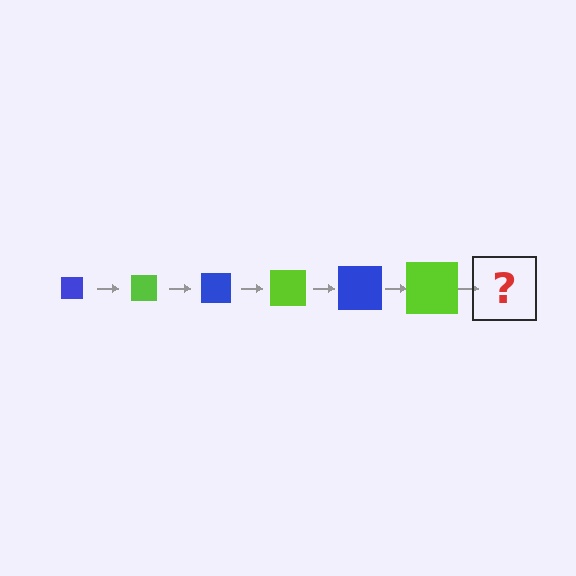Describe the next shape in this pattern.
It should be a blue square, larger than the previous one.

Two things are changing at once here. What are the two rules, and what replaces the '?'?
The two rules are that the square grows larger each step and the color cycles through blue and lime. The '?' should be a blue square, larger than the previous one.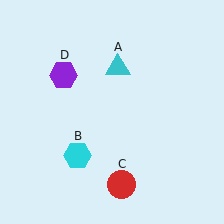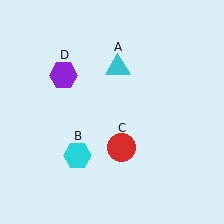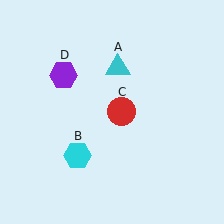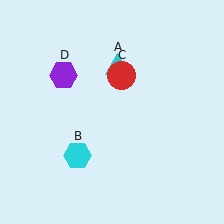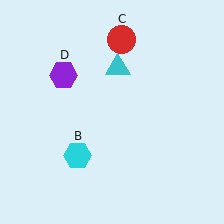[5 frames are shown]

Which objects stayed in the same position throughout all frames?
Cyan triangle (object A) and cyan hexagon (object B) and purple hexagon (object D) remained stationary.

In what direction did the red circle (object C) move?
The red circle (object C) moved up.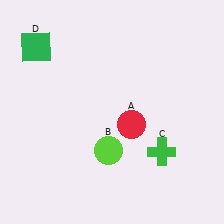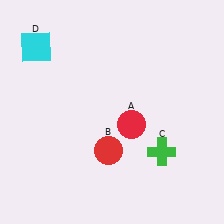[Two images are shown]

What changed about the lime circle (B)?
In Image 1, B is lime. In Image 2, it changed to red.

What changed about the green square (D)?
In Image 1, D is green. In Image 2, it changed to cyan.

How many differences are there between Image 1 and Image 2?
There are 2 differences between the two images.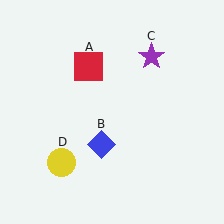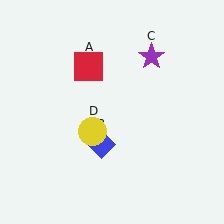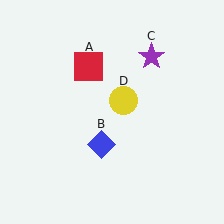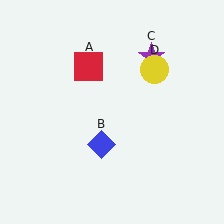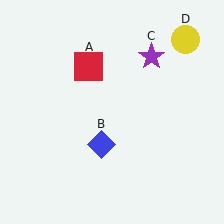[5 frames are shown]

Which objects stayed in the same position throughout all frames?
Red square (object A) and blue diamond (object B) and purple star (object C) remained stationary.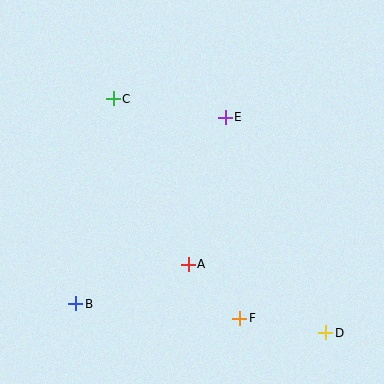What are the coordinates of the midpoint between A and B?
The midpoint between A and B is at (132, 284).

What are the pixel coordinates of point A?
Point A is at (188, 264).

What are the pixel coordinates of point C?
Point C is at (113, 99).